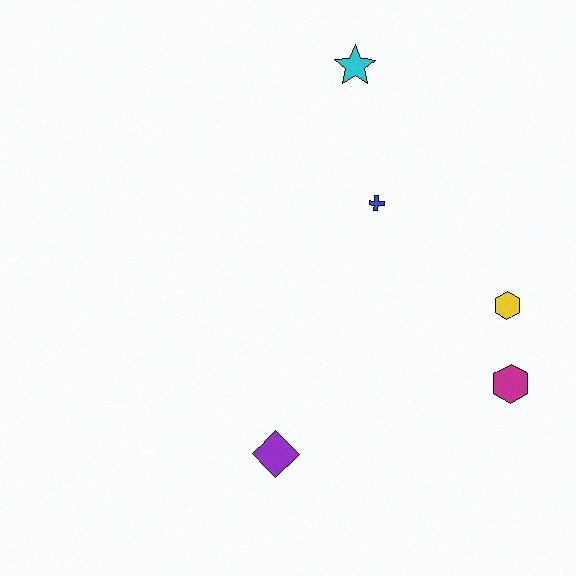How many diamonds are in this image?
There is 1 diamond.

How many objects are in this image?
There are 5 objects.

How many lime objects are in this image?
There are no lime objects.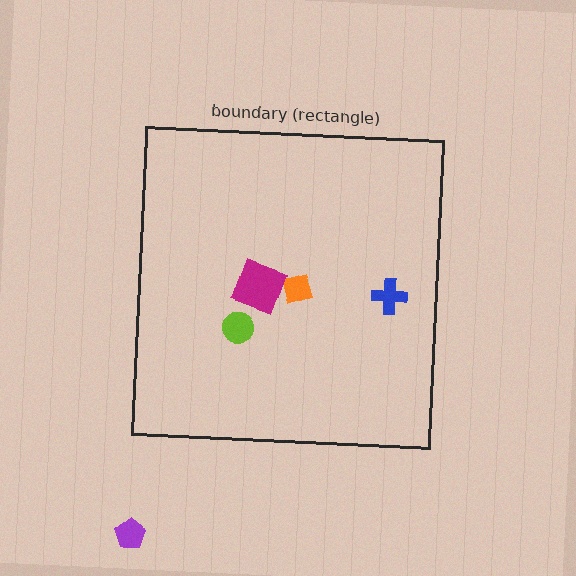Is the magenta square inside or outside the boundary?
Inside.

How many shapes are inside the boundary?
4 inside, 1 outside.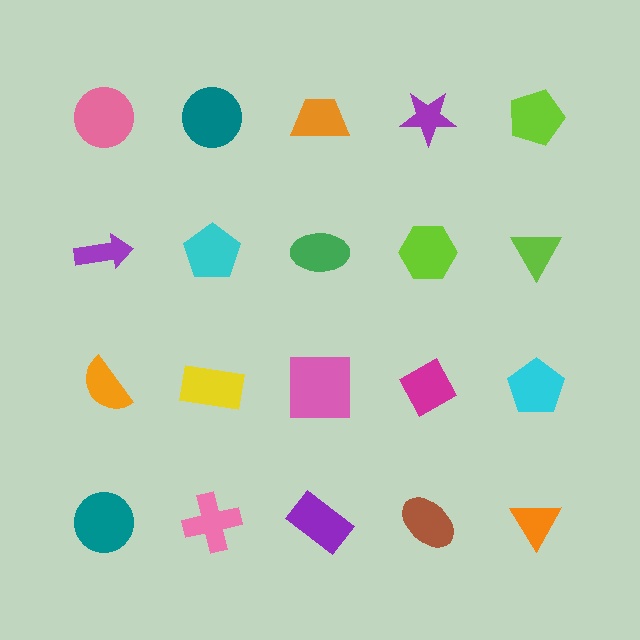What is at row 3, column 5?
A cyan pentagon.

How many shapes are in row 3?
5 shapes.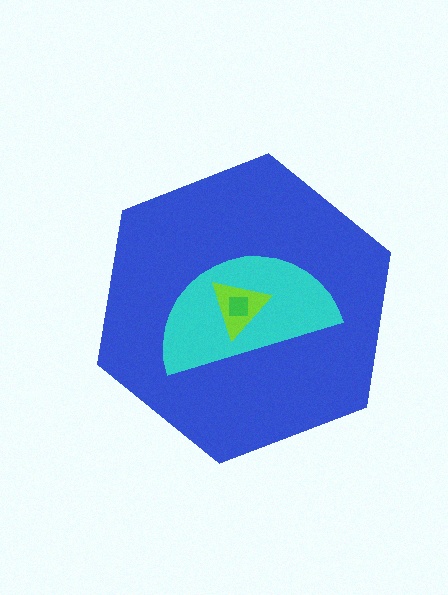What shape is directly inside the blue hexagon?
The cyan semicircle.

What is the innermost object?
The green square.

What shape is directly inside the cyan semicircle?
The lime triangle.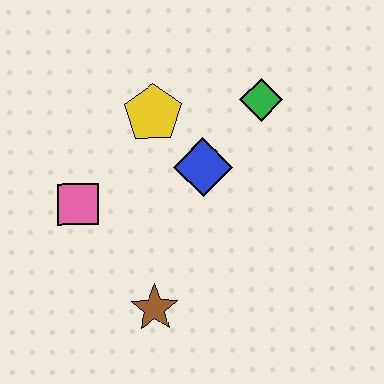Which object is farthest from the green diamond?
The brown star is farthest from the green diamond.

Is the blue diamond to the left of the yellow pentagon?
No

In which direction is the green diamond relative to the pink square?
The green diamond is to the right of the pink square.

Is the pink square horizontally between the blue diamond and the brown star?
No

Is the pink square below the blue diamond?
Yes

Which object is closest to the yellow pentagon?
The blue diamond is closest to the yellow pentagon.